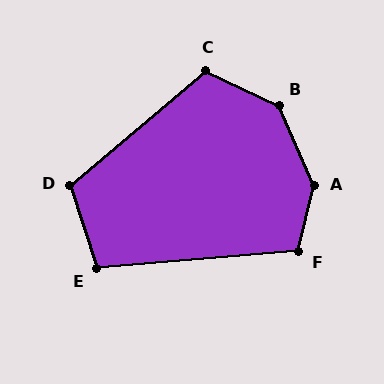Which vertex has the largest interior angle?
A, at approximately 143 degrees.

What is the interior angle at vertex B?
Approximately 140 degrees (obtuse).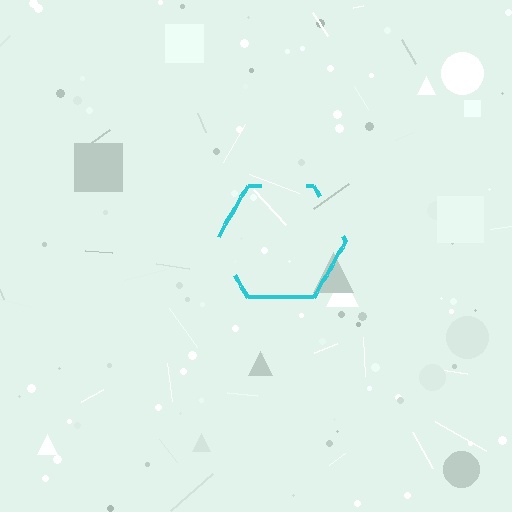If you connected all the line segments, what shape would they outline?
They would outline a hexagon.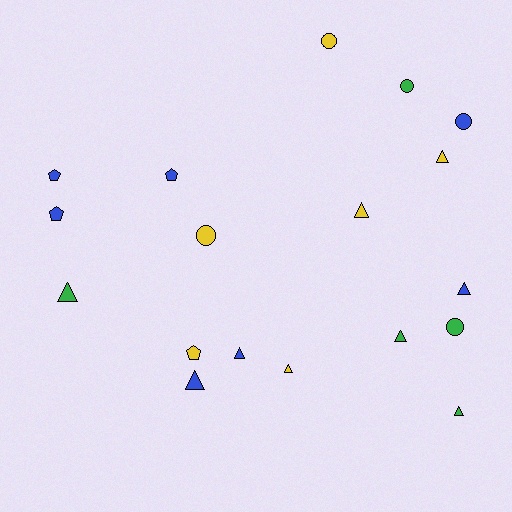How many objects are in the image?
There are 18 objects.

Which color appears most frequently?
Blue, with 7 objects.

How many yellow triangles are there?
There are 3 yellow triangles.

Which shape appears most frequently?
Triangle, with 9 objects.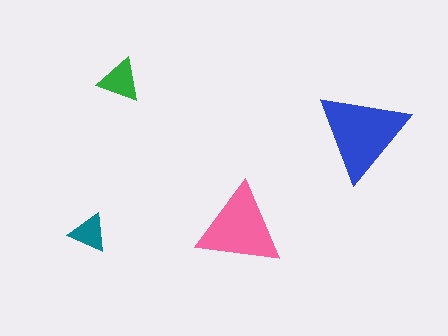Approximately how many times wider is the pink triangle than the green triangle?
About 2 times wider.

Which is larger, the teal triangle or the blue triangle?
The blue one.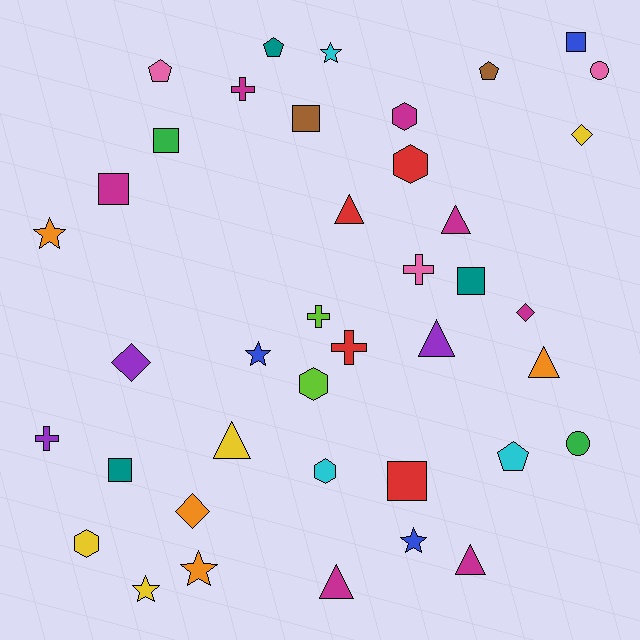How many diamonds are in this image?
There are 4 diamonds.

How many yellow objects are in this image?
There are 4 yellow objects.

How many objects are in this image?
There are 40 objects.